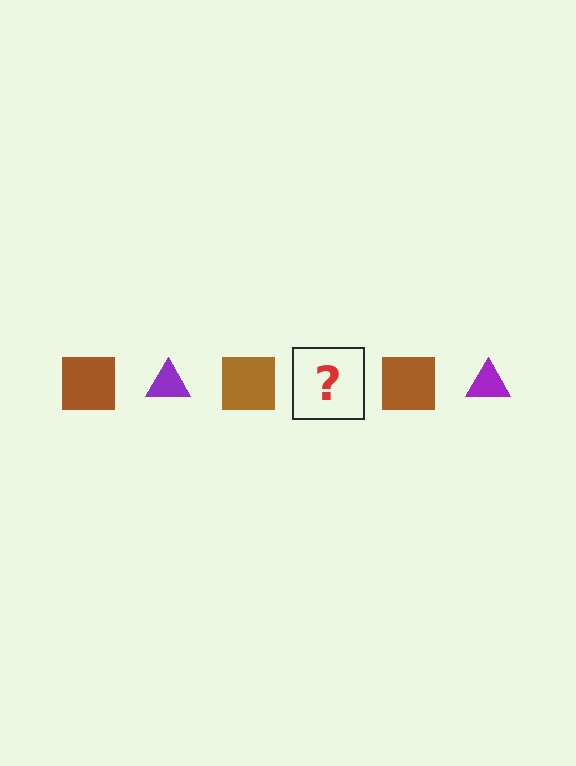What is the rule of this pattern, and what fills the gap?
The rule is that the pattern alternates between brown square and purple triangle. The gap should be filled with a purple triangle.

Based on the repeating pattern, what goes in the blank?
The blank should be a purple triangle.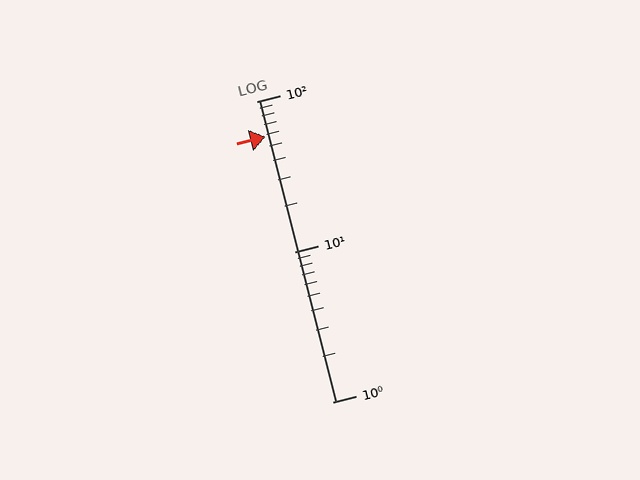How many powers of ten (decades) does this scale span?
The scale spans 2 decades, from 1 to 100.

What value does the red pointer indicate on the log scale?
The pointer indicates approximately 58.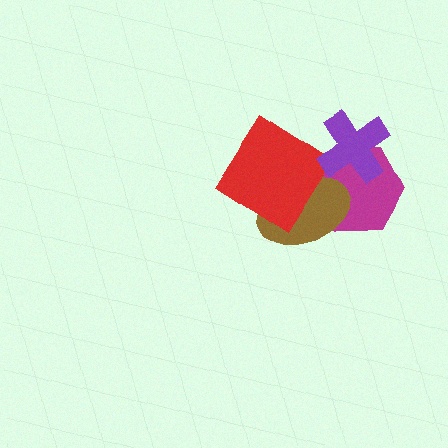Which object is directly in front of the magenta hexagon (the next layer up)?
The brown ellipse is directly in front of the magenta hexagon.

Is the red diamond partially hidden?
No, no other shape covers it.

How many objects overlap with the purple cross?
1 object overlaps with the purple cross.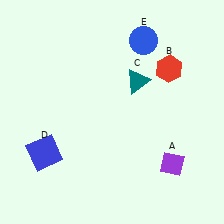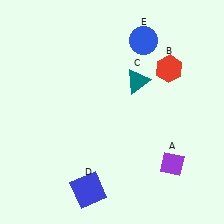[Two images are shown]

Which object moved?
The blue square (D) moved right.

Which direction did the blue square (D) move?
The blue square (D) moved right.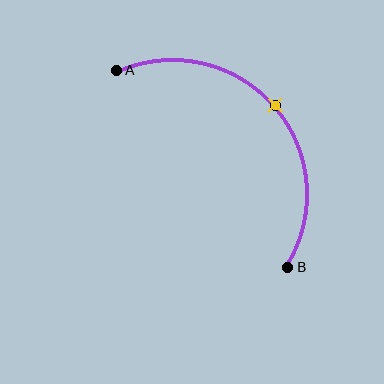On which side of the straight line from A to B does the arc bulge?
The arc bulges above and to the right of the straight line connecting A and B.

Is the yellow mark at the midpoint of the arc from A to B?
Yes. The yellow mark lies on the arc at equal arc-length from both A and B — it is the arc midpoint.